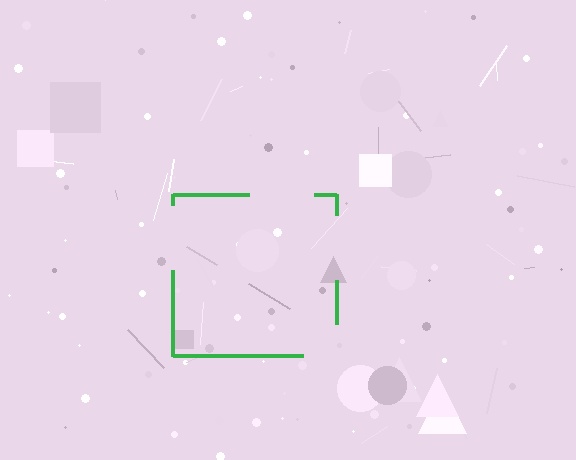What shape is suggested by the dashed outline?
The dashed outline suggests a square.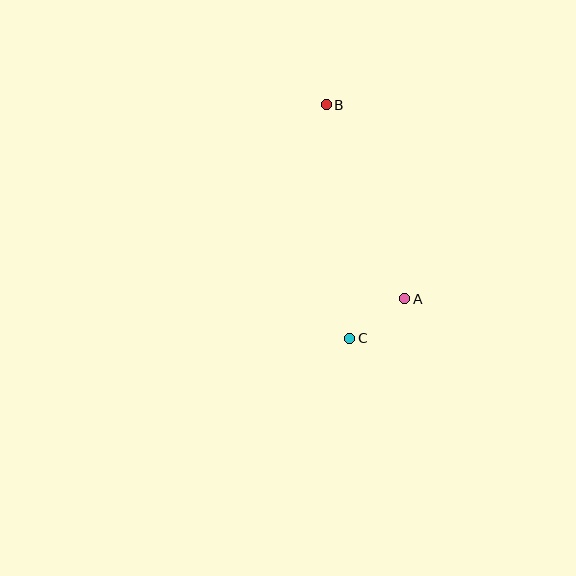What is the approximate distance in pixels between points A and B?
The distance between A and B is approximately 210 pixels.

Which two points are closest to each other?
Points A and C are closest to each other.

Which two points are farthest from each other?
Points B and C are farthest from each other.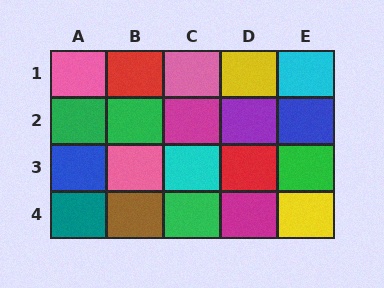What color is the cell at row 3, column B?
Pink.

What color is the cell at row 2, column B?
Green.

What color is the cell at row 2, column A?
Green.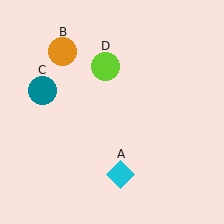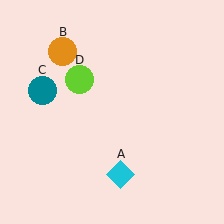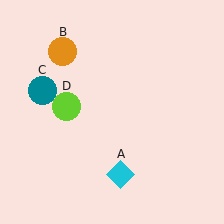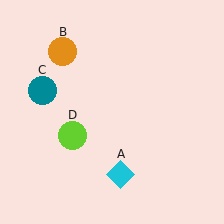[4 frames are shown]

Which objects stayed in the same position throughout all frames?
Cyan diamond (object A) and orange circle (object B) and teal circle (object C) remained stationary.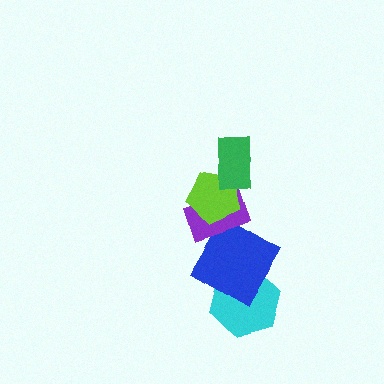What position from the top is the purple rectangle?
The purple rectangle is 3rd from the top.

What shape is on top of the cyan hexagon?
The blue square is on top of the cyan hexagon.